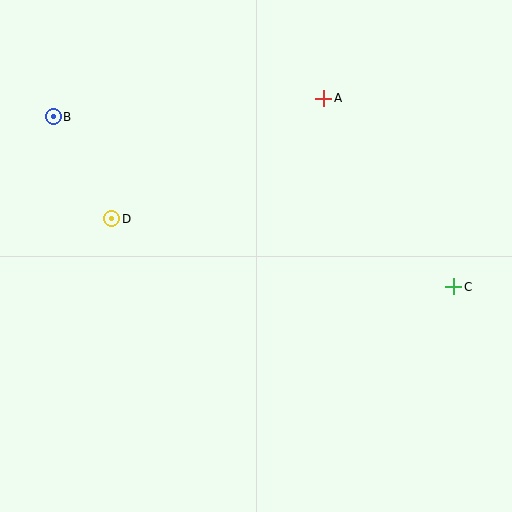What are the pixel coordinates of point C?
Point C is at (454, 287).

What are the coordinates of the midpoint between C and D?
The midpoint between C and D is at (283, 253).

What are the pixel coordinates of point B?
Point B is at (53, 117).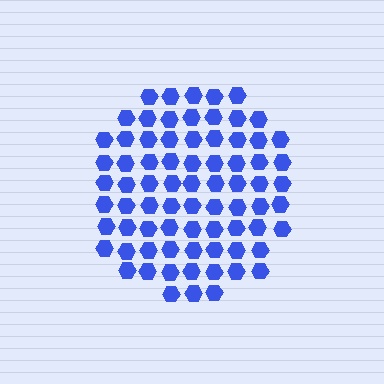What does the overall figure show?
The overall figure shows a circle.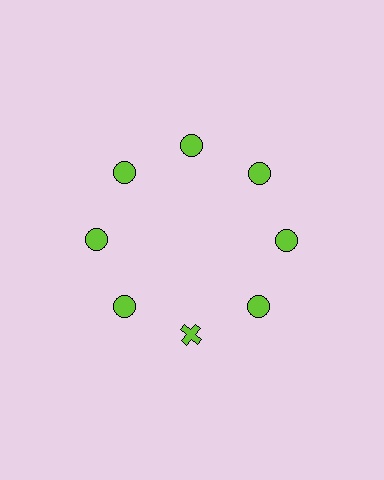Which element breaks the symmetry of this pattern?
The lime cross at roughly the 6 o'clock position breaks the symmetry. All other shapes are lime circles.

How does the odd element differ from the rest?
It has a different shape: cross instead of circle.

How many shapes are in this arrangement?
There are 8 shapes arranged in a ring pattern.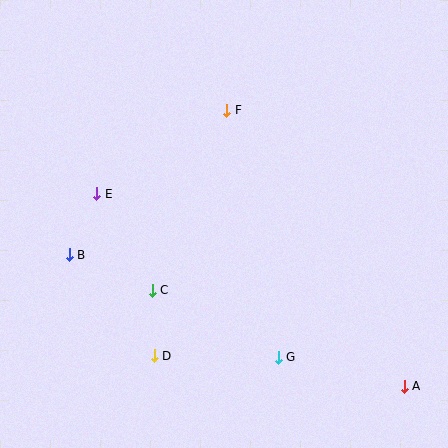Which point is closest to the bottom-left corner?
Point D is closest to the bottom-left corner.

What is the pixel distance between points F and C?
The distance between F and C is 195 pixels.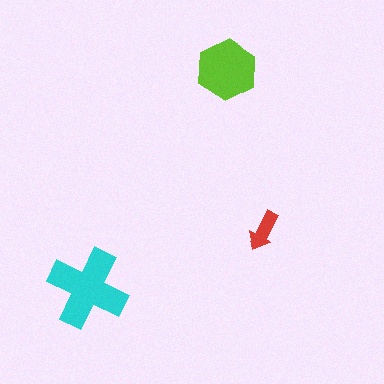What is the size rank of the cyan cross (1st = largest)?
1st.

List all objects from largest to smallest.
The cyan cross, the lime hexagon, the red arrow.